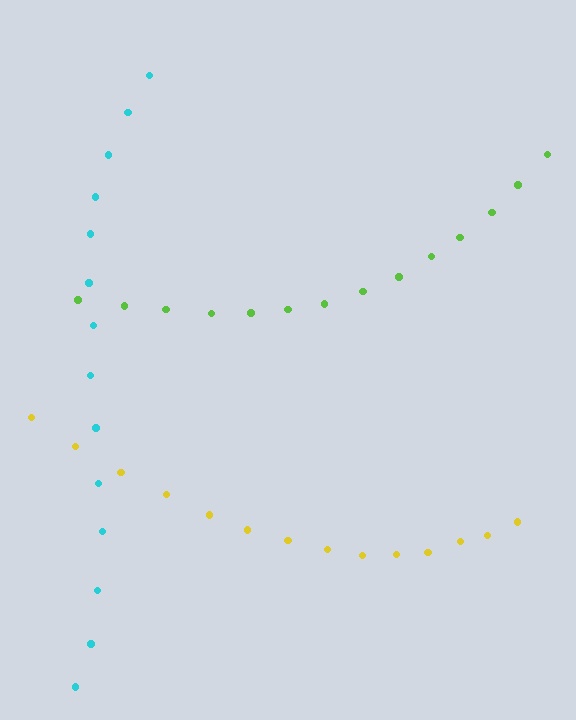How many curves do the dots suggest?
There are 3 distinct paths.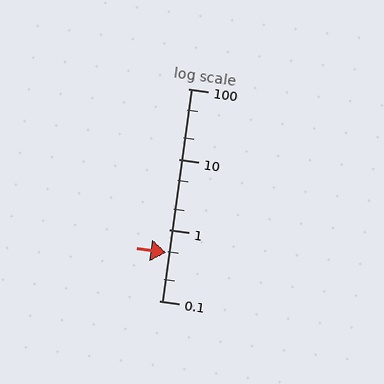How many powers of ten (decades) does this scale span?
The scale spans 3 decades, from 0.1 to 100.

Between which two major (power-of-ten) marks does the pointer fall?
The pointer is between 0.1 and 1.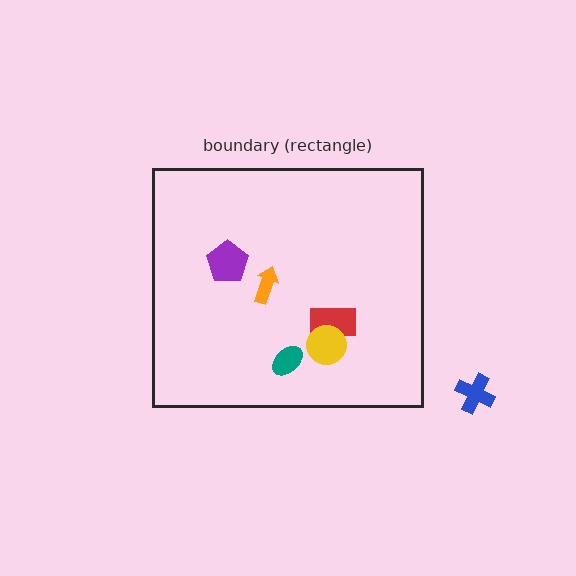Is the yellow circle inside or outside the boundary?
Inside.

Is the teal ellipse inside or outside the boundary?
Inside.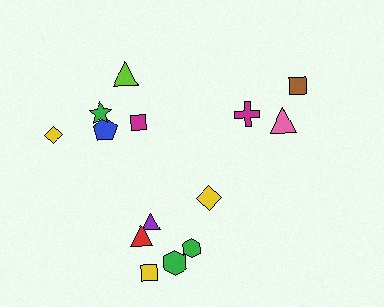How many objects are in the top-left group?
There are 5 objects.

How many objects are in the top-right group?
There are 3 objects.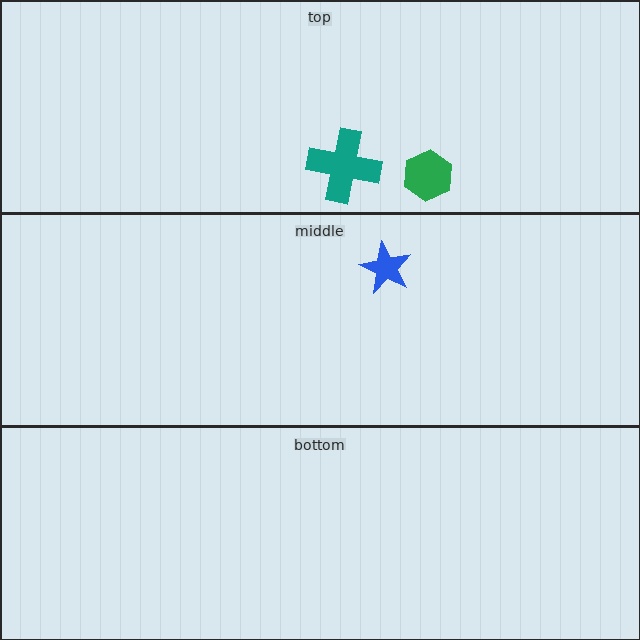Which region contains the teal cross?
The top region.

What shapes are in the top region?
The teal cross, the green hexagon.